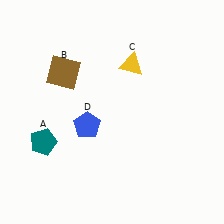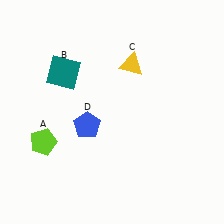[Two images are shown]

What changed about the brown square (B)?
In Image 1, B is brown. In Image 2, it changed to teal.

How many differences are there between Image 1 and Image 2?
There are 2 differences between the two images.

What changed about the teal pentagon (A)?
In Image 1, A is teal. In Image 2, it changed to lime.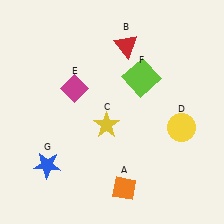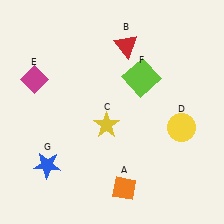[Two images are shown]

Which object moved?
The magenta diamond (E) moved left.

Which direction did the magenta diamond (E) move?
The magenta diamond (E) moved left.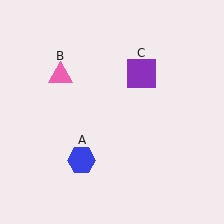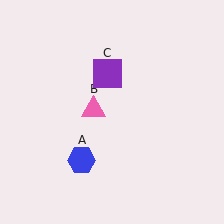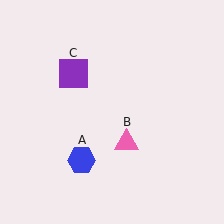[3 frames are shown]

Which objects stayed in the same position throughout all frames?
Blue hexagon (object A) remained stationary.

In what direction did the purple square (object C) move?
The purple square (object C) moved left.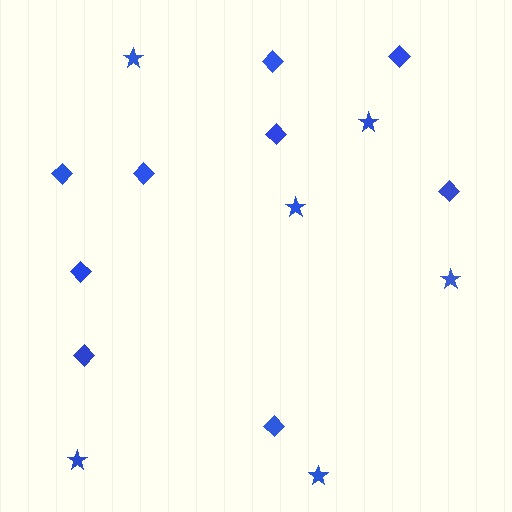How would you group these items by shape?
There are 2 groups: one group of diamonds (9) and one group of stars (6).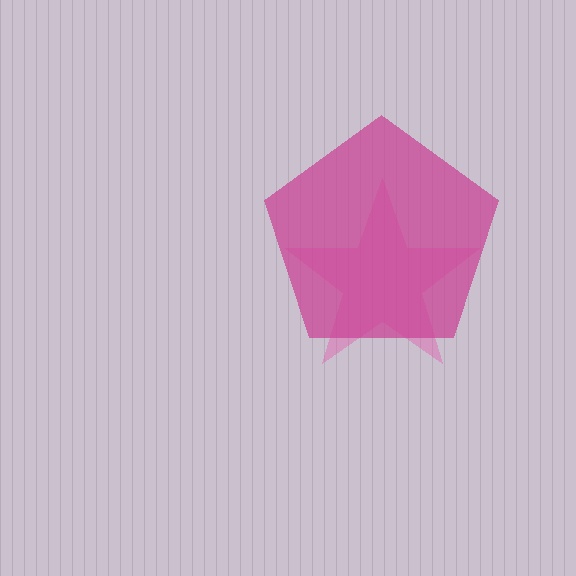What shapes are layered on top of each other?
The layered shapes are: a pink star, a magenta pentagon.